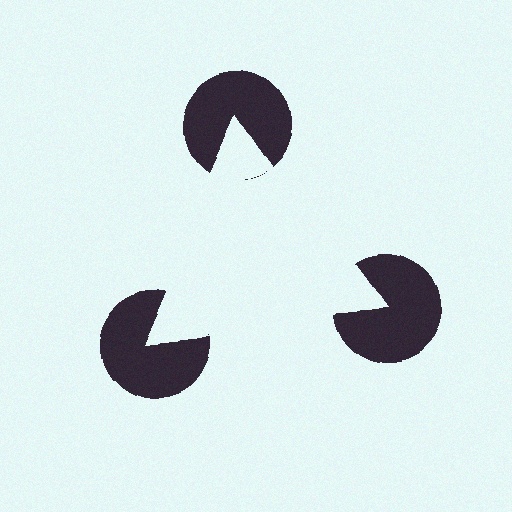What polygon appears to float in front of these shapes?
An illusory triangle — its edges are inferred from the aligned wedge cuts in the pac-man discs, not physically drawn.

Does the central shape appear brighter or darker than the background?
It typically appears slightly brighter than the background, even though no actual brightness change is drawn.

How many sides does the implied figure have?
3 sides.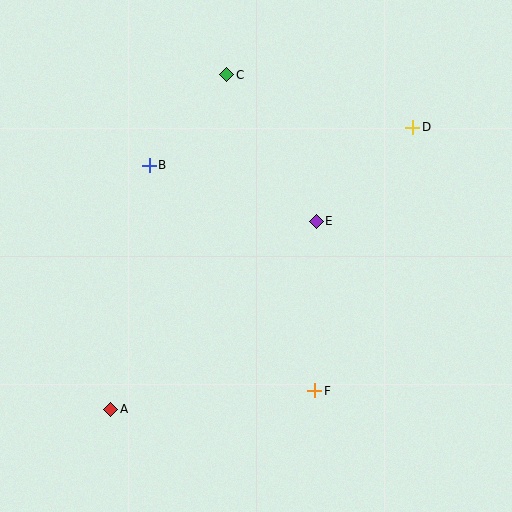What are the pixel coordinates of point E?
Point E is at (316, 221).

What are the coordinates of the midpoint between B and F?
The midpoint between B and F is at (232, 278).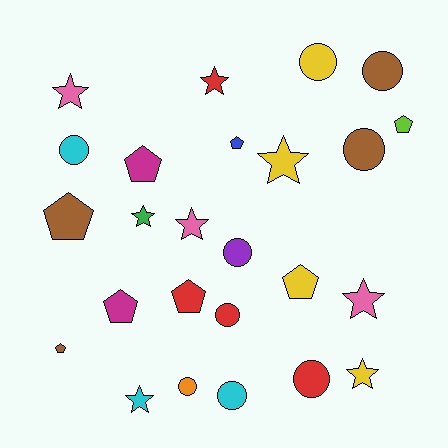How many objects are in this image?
There are 25 objects.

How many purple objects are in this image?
There is 1 purple object.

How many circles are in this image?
There are 9 circles.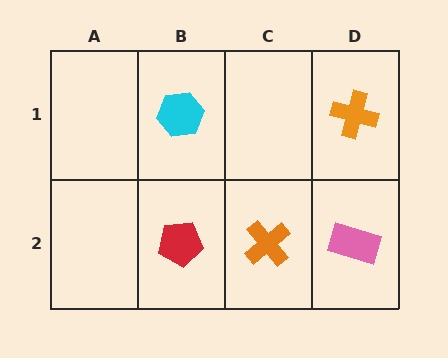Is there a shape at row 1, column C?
No, that cell is empty.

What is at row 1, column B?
A cyan hexagon.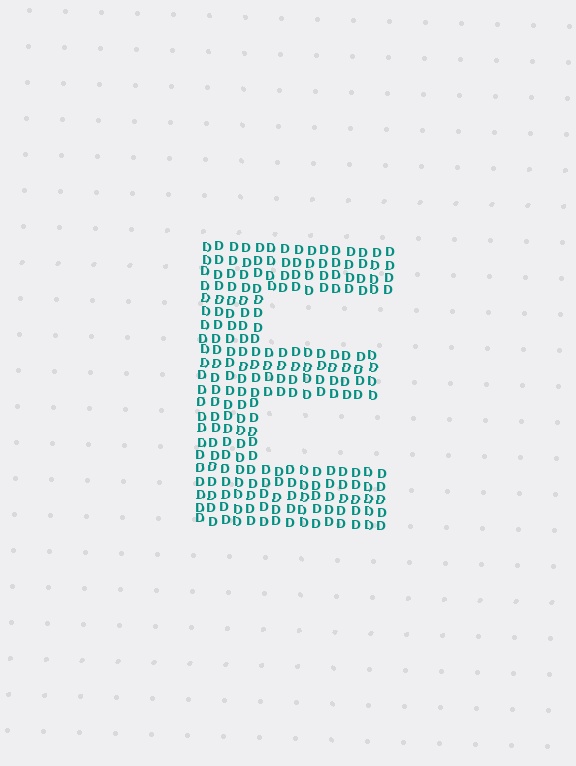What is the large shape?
The large shape is the letter E.